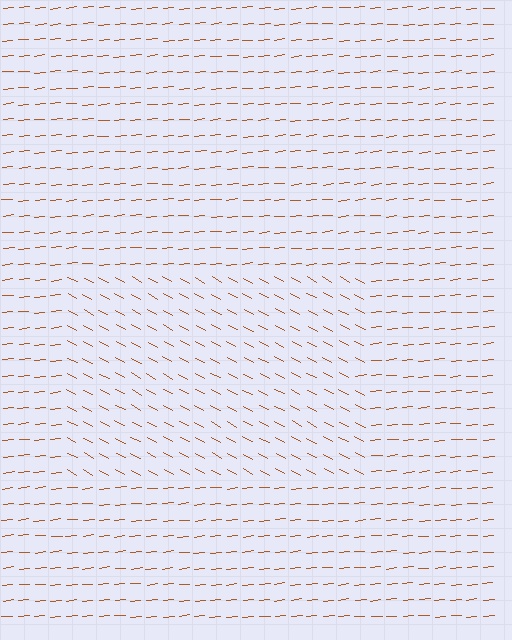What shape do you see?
I see a rectangle.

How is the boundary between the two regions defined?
The boundary is defined purely by a change in line orientation (approximately 34 degrees difference). All lines are the same color and thickness.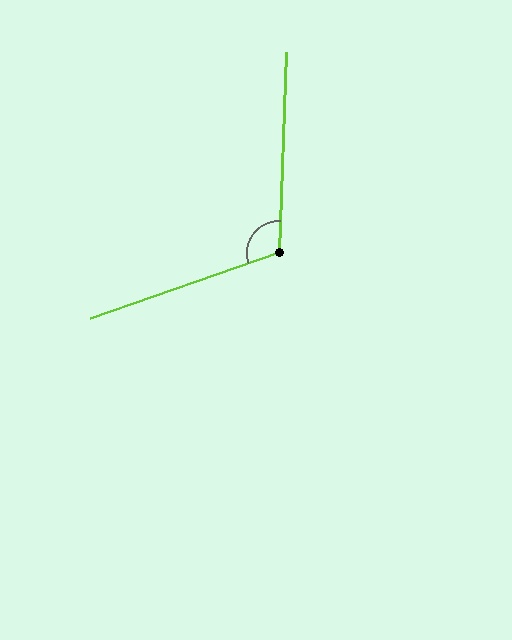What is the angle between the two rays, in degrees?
Approximately 111 degrees.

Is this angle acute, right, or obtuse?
It is obtuse.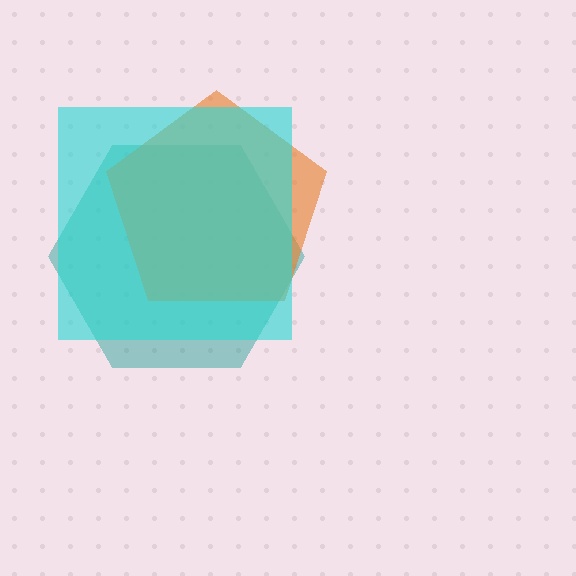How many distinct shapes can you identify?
There are 3 distinct shapes: a teal hexagon, an orange pentagon, a cyan square.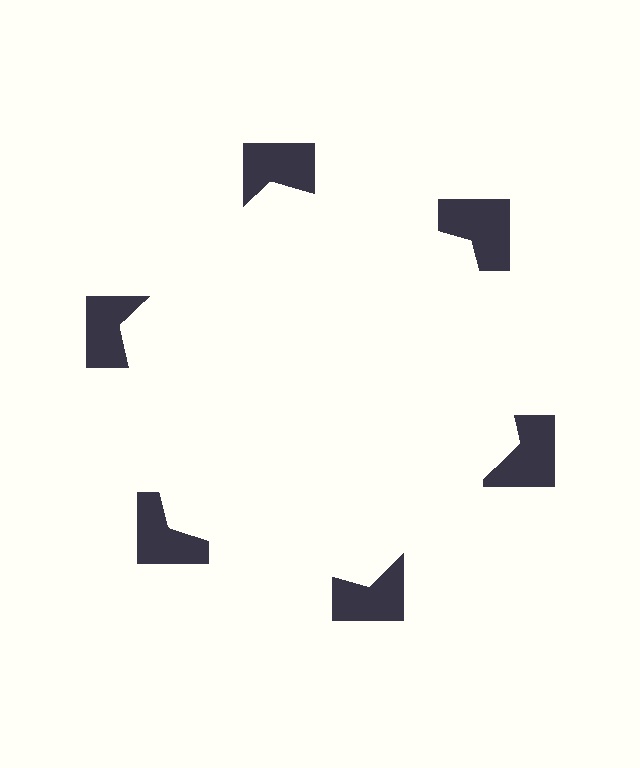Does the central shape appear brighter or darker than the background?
It typically appears slightly brighter than the background, even though no actual brightness change is drawn.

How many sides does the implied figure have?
6 sides.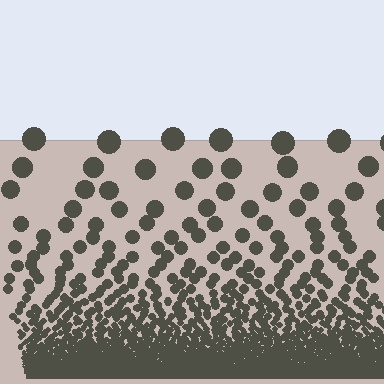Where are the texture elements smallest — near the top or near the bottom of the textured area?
Near the bottom.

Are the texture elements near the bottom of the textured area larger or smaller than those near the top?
Smaller. The gradient is inverted — elements near the bottom are smaller and denser.